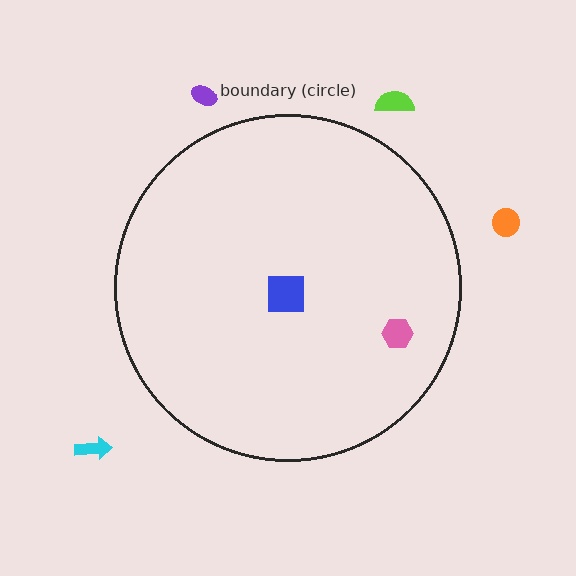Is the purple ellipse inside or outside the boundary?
Outside.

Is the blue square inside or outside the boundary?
Inside.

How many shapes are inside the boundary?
2 inside, 4 outside.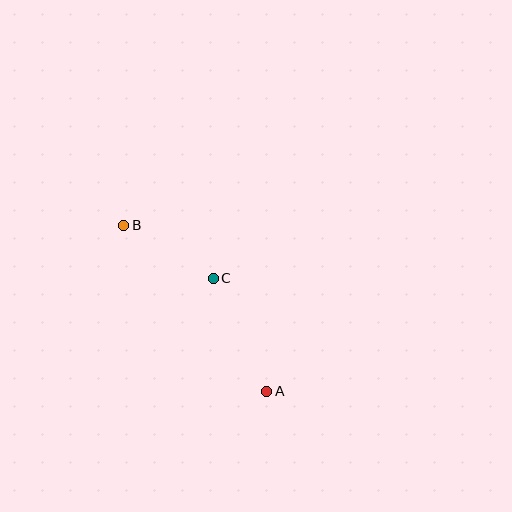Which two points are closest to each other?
Points B and C are closest to each other.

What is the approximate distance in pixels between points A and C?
The distance between A and C is approximately 125 pixels.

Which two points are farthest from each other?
Points A and B are farthest from each other.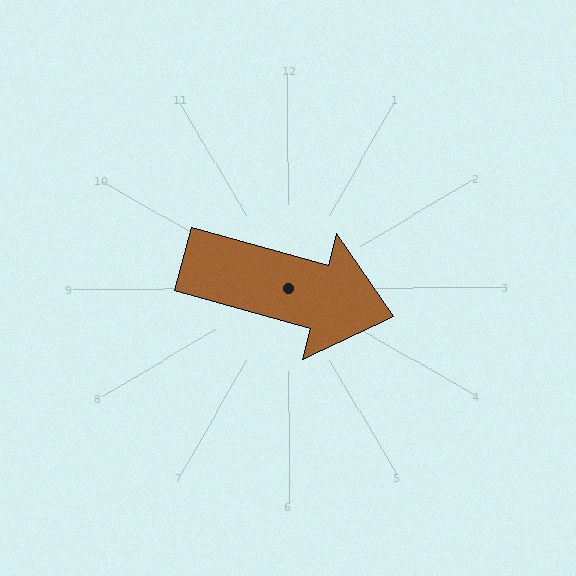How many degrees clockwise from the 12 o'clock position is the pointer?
Approximately 105 degrees.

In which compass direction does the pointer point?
East.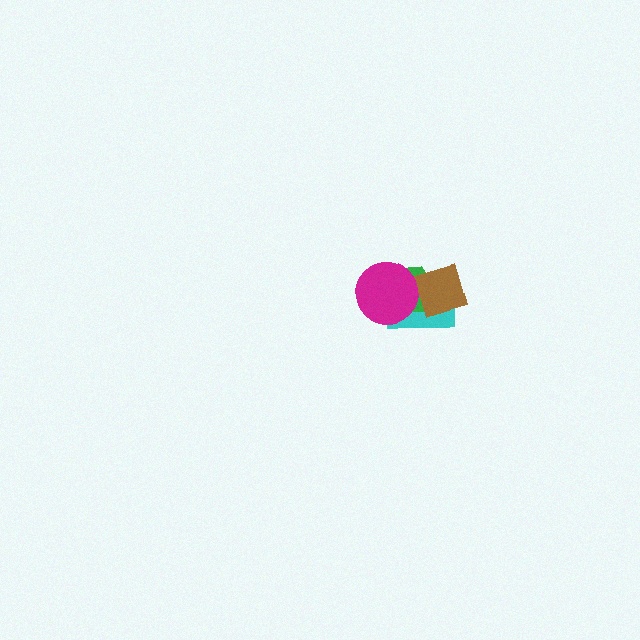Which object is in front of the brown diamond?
The magenta circle is in front of the brown diamond.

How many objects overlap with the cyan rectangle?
3 objects overlap with the cyan rectangle.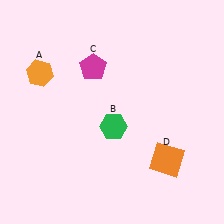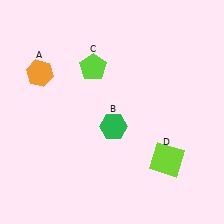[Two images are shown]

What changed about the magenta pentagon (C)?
In Image 1, C is magenta. In Image 2, it changed to lime.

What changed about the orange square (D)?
In Image 1, D is orange. In Image 2, it changed to lime.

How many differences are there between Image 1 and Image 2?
There are 2 differences between the two images.